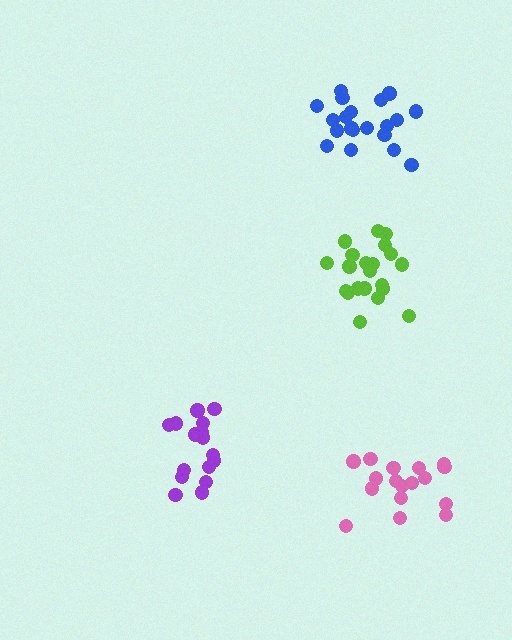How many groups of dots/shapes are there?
There are 4 groups.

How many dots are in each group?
Group 1: 16 dots, Group 2: 21 dots, Group 3: 17 dots, Group 4: 20 dots (74 total).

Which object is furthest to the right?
The pink cluster is rightmost.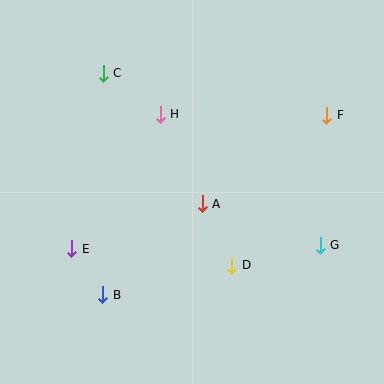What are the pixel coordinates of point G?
Point G is at (320, 245).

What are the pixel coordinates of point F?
Point F is at (327, 115).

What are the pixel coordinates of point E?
Point E is at (72, 249).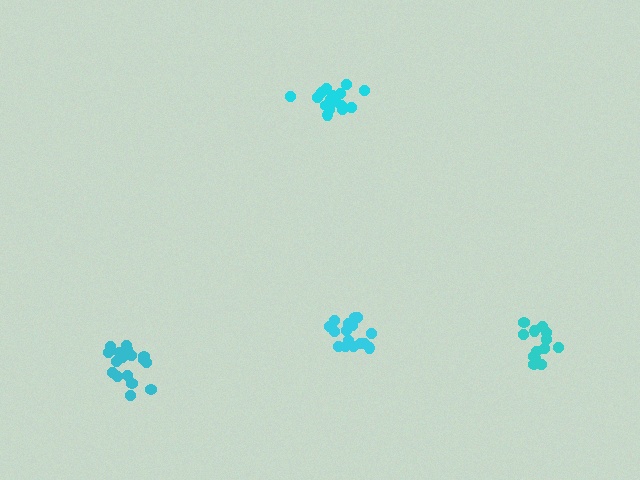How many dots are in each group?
Group 1: 17 dots, Group 2: 16 dots, Group 3: 17 dots, Group 4: 13 dots (63 total).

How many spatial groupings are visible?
There are 4 spatial groupings.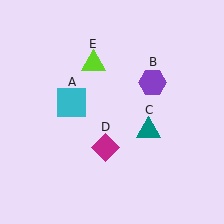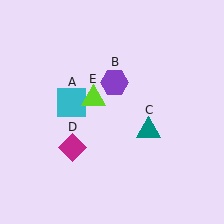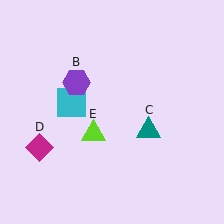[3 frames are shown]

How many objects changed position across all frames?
3 objects changed position: purple hexagon (object B), magenta diamond (object D), lime triangle (object E).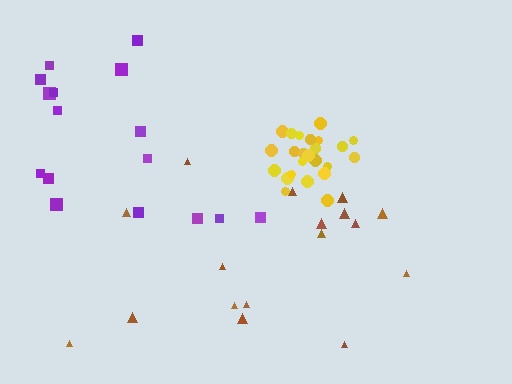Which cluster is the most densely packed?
Yellow.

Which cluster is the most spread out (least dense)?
Purple.